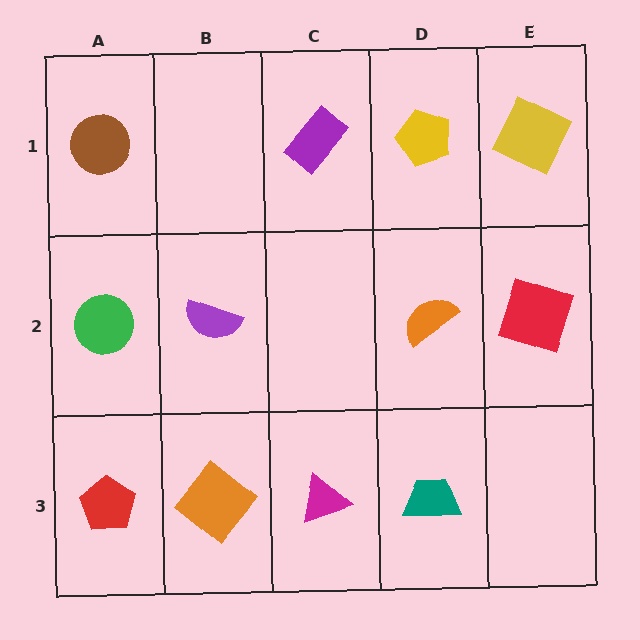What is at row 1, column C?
A purple rectangle.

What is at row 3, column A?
A red pentagon.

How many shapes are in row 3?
4 shapes.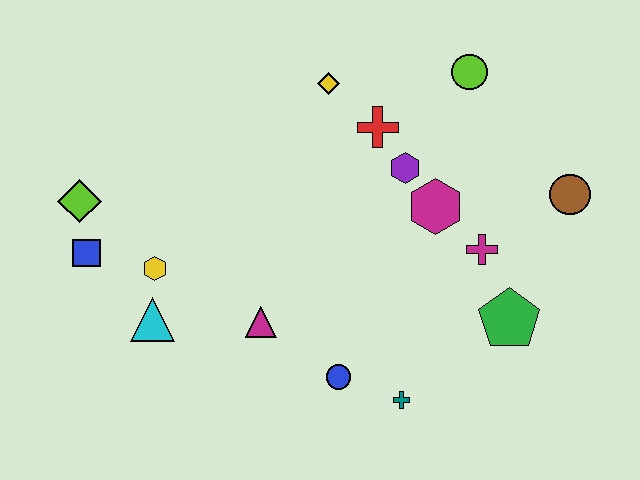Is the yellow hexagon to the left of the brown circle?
Yes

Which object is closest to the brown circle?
The magenta cross is closest to the brown circle.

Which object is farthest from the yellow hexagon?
The brown circle is farthest from the yellow hexagon.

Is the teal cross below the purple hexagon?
Yes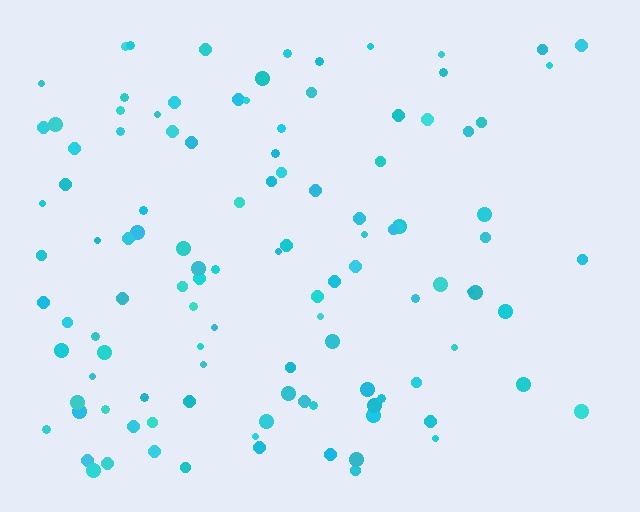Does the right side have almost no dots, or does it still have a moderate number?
Still a moderate number, just noticeably fewer than the left.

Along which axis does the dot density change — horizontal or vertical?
Horizontal.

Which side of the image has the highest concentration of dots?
The left.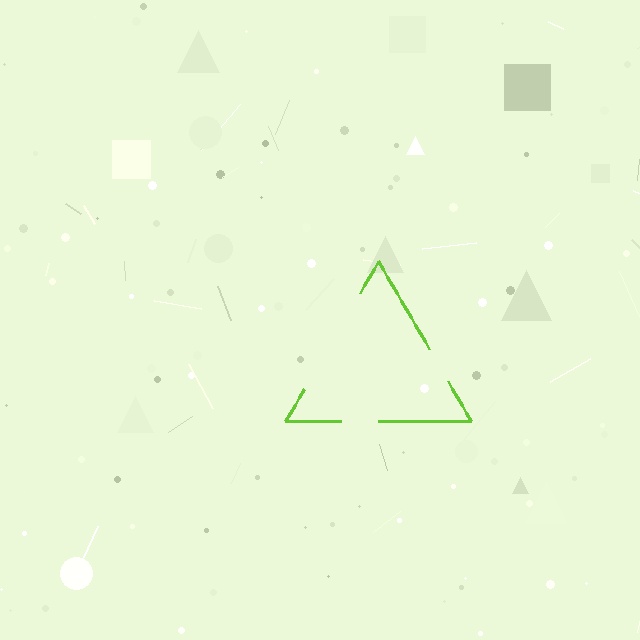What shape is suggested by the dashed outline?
The dashed outline suggests a triangle.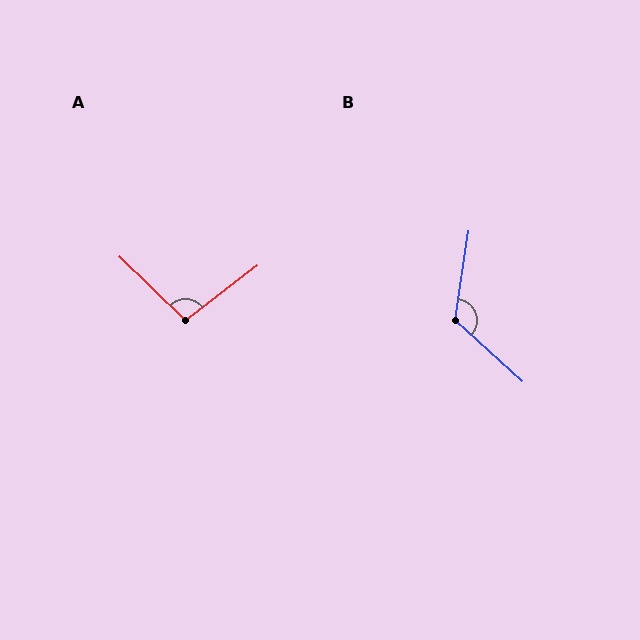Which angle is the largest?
B, at approximately 124 degrees.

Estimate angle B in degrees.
Approximately 124 degrees.